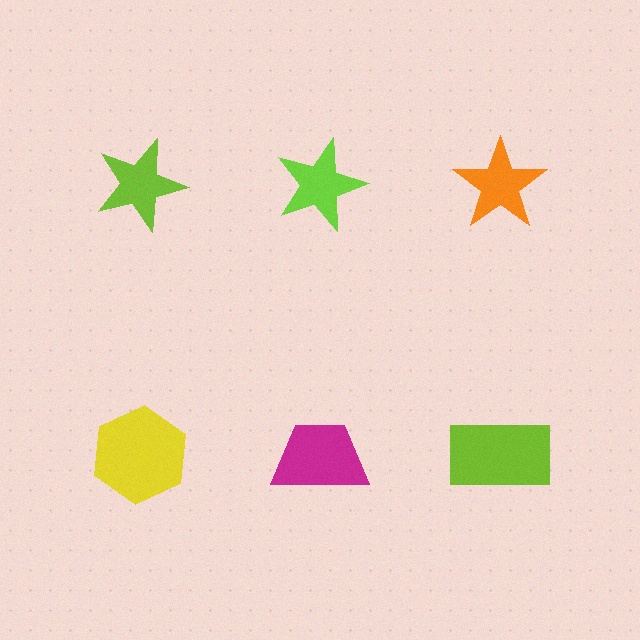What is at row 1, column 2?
A lime star.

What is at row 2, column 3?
A lime rectangle.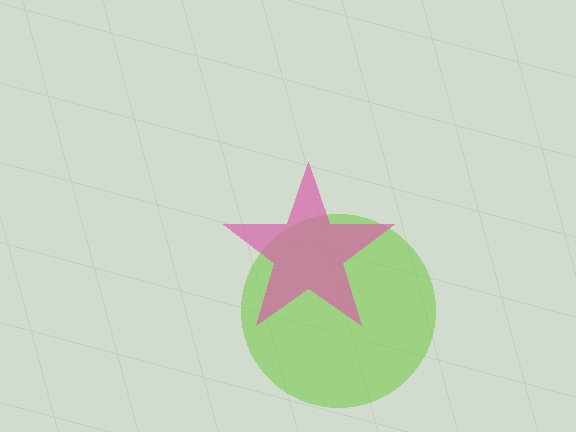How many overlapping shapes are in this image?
There are 2 overlapping shapes in the image.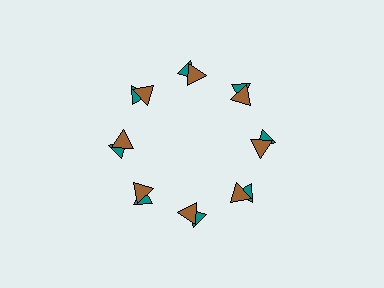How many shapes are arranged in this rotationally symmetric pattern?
There are 16 shapes, arranged in 8 groups of 2.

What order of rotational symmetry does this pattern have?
This pattern has 8-fold rotational symmetry.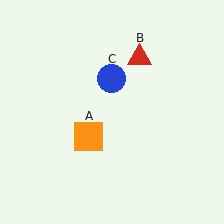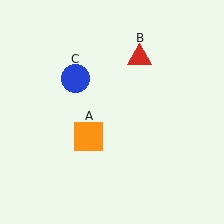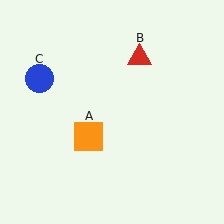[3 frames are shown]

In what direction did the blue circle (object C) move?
The blue circle (object C) moved left.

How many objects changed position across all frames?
1 object changed position: blue circle (object C).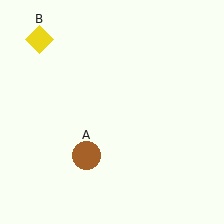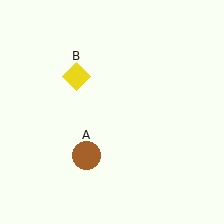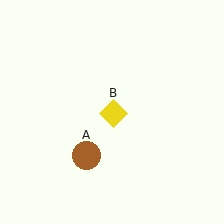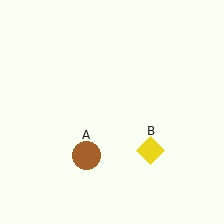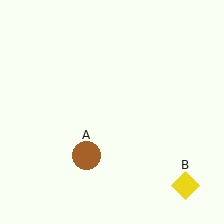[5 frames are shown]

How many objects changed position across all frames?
1 object changed position: yellow diamond (object B).